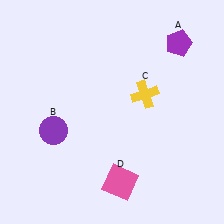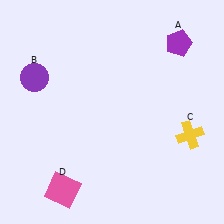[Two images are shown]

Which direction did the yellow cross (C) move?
The yellow cross (C) moved right.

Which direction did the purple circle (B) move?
The purple circle (B) moved up.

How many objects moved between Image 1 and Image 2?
3 objects moved between the two images.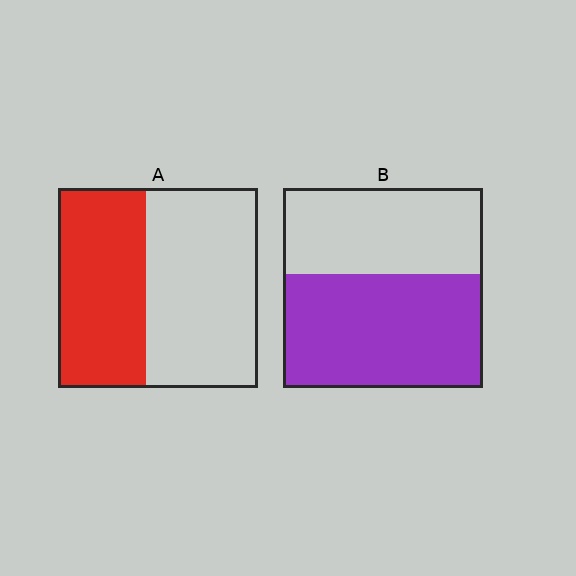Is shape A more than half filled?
No.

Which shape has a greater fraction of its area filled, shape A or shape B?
Shape B.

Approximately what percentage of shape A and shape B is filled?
A is approximately 45% and B is approximately 55%.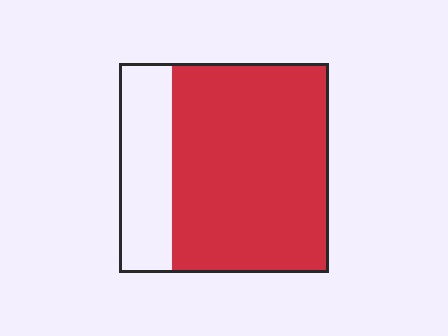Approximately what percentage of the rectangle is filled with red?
Approximately 75%.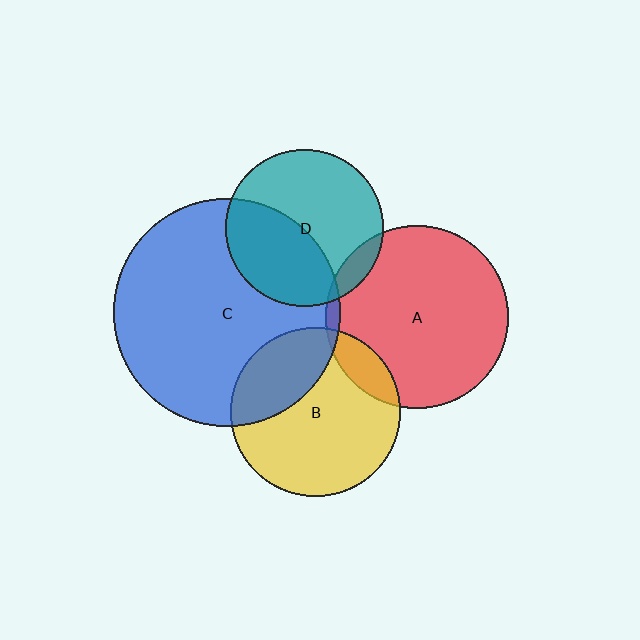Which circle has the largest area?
Circle C (blue).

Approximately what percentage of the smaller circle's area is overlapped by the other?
Approximately 30%.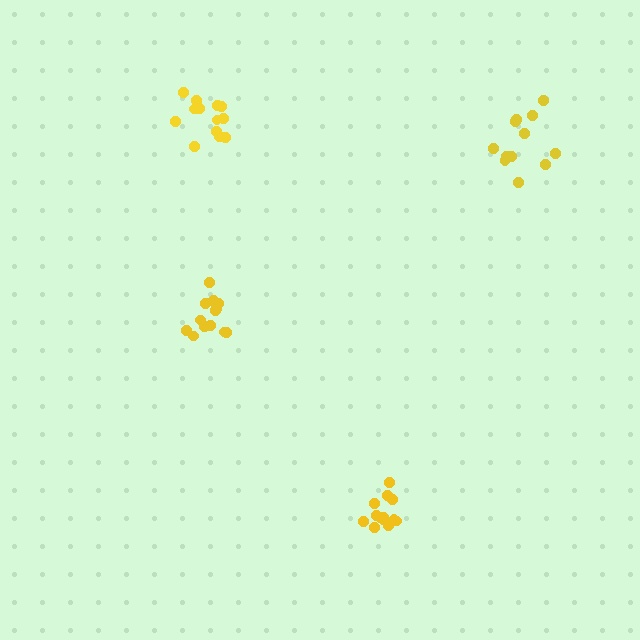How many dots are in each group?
Group 1: 12 dots, Group 2: 13 dots, Group 3: 13 dots, Group 4: 13 dots (51 total).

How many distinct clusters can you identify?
There are 4 distinct clusters.